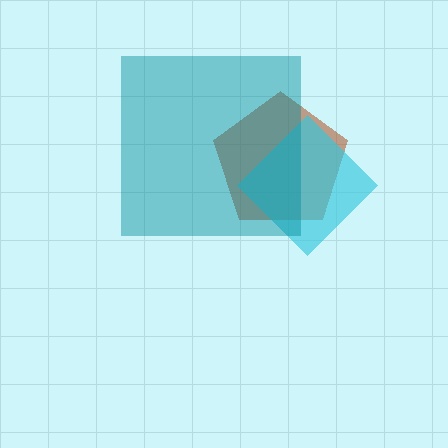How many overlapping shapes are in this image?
There are 3 overlapping shapes in the image.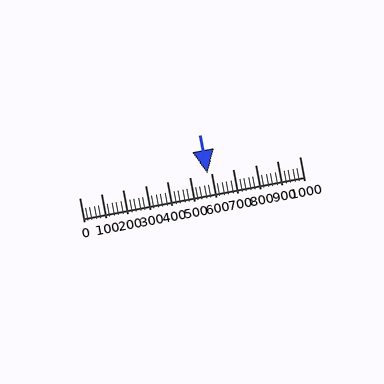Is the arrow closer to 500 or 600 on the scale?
The arrow is closer to 600.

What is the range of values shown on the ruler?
The ruler shows values from 0 to 1000.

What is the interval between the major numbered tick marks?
The major tick marks are spaced 100 units apart.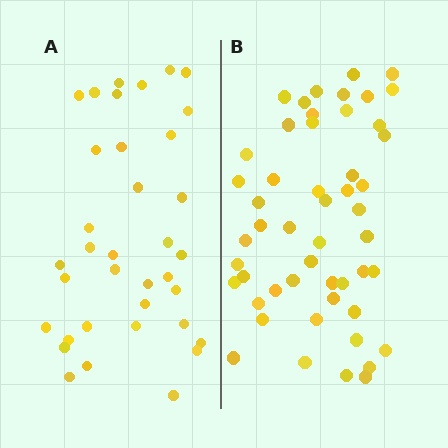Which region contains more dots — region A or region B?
Region B (the right region) has more dots.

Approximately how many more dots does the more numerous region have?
Region B has approximately 15 more dots than region A.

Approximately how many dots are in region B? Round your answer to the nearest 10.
About 50 dots. (The exact count is 51, which rounds to 50.)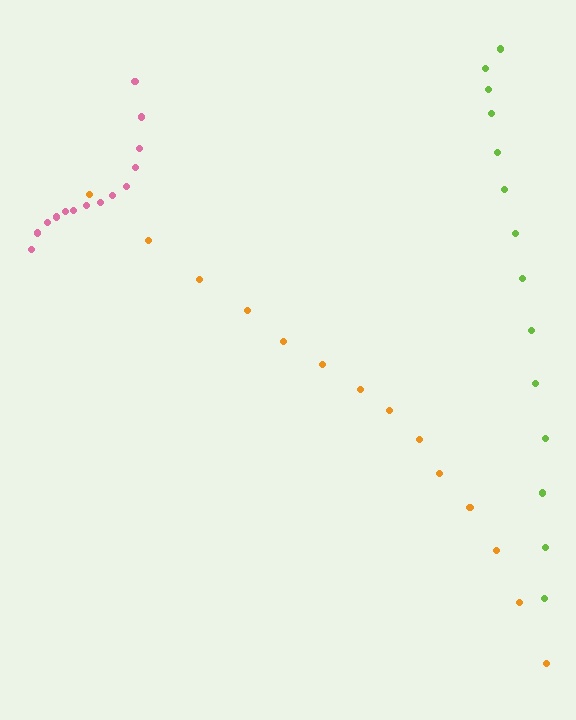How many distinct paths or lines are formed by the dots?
There are 3 distinct paths.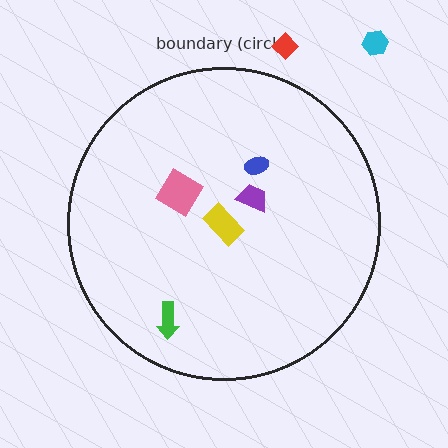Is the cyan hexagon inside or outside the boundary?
Outside.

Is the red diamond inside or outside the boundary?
Outside.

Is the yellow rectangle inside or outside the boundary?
Inside.